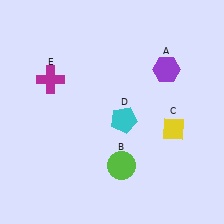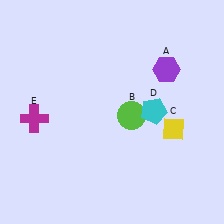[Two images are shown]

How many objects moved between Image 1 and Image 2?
3 objects moved between the two images.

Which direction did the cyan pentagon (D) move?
The cyan pentagon (D) moved right.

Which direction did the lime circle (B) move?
The lime circle (B) moved up.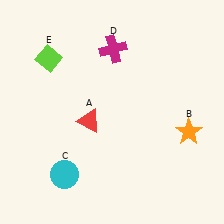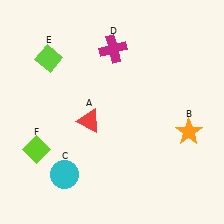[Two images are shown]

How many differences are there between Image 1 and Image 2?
There is 1 difference between the two images.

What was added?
A lime diamond (F) was added in Image 2.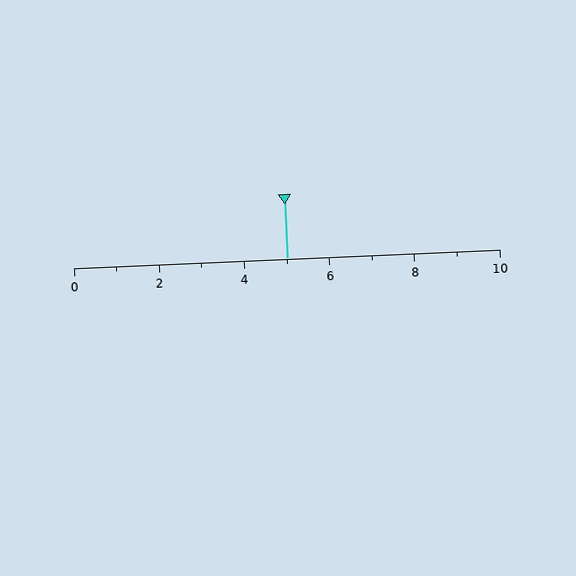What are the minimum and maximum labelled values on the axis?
The axis runs from 0 to 10.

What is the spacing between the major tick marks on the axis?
The major ticks are spaced 2 apart.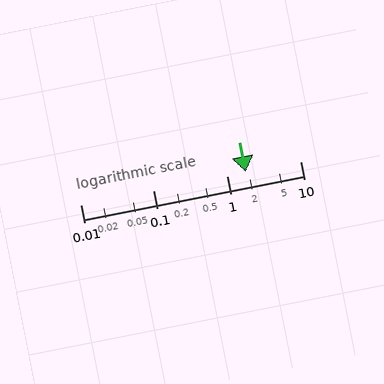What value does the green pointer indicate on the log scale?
The pointer indicates approximately 1.8.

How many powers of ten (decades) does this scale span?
The scale spans 3 decades, from 0.01 to 10.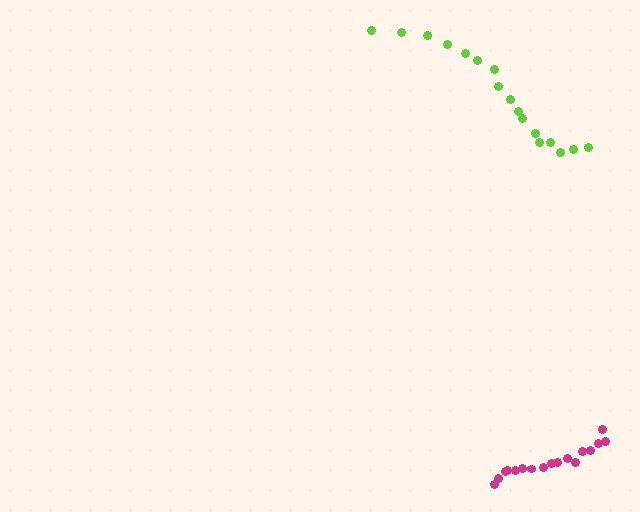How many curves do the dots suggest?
There are 2 distinct paths.